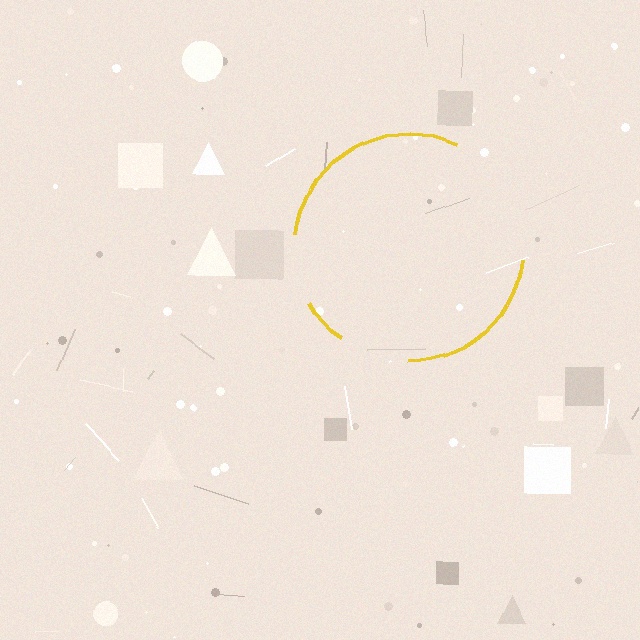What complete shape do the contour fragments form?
The contour fragments form a circle.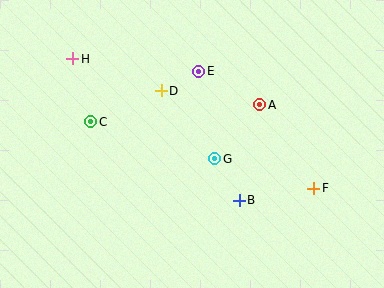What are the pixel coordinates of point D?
Point D is at (161, 91).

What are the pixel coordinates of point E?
Point E is at (199, 71).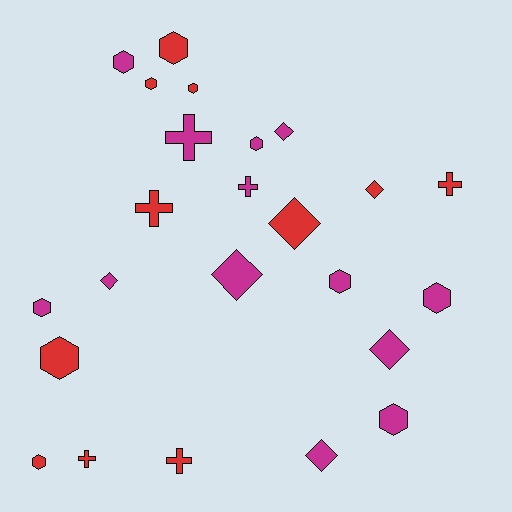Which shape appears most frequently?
Hexagon, with 11 objects.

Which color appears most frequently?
Magenta, with 13 objects.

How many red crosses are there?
There are 4 red crosses.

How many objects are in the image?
There are 24 objects.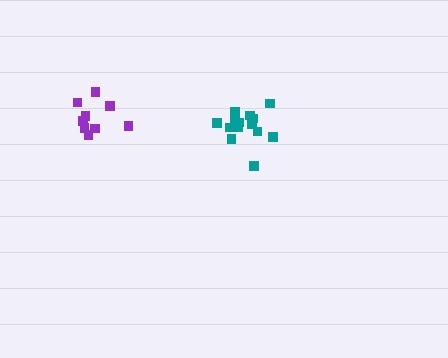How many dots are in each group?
Group 1: 14 dots, Group 2: 9 dots (23 total).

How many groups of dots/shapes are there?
There are 2 groups.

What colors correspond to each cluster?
The clusters are colored: teal, purple.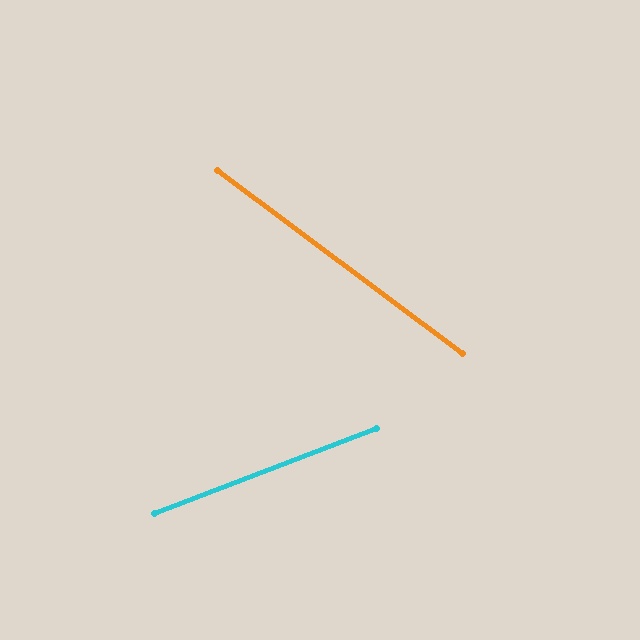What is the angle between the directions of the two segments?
Approximately 58 degrees.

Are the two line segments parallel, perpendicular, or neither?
Neither parallel nor perpendicular — they differ by about 58°.